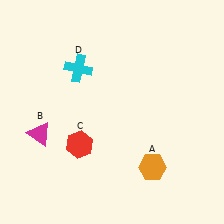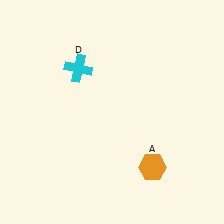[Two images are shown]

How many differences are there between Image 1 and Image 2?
There are 2 differences between the two images.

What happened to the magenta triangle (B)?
The magenta triangle (B) was removed in Image 2. It was in the bottom-left area of Image 1.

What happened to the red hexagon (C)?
The red hexagon (C) was removed in Image 2. It was in the bottom-left area of Image 1.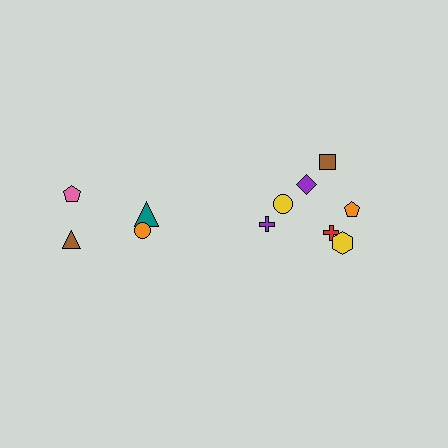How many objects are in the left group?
There are 4 objects.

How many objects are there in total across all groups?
There are 11 objects.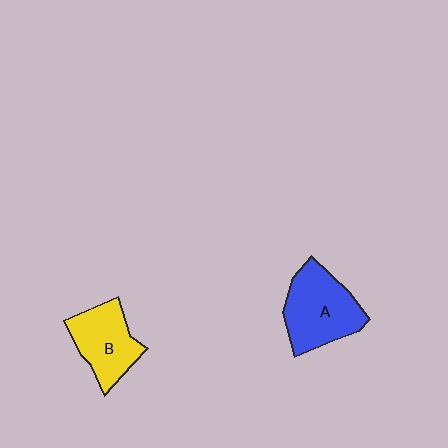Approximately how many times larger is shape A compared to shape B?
Approximately 1.2 times.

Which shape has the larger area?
Shape A (blue).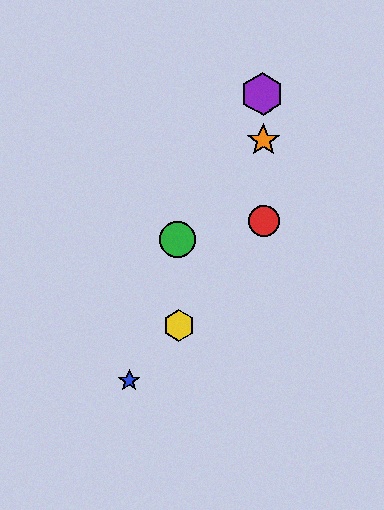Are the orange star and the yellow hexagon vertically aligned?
No, the orange star is at x≈263 and the yellow hexagon is at x≈179.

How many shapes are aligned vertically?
3 shapes (the red circle, the purple hexagon, the orange star) are aligned vertically.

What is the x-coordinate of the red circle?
The red circle is at x≈264.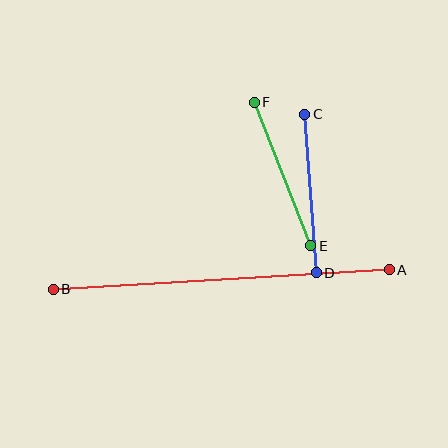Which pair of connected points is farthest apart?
Points A and B are farthest apart.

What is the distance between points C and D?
The distance is approximately 159 pixels.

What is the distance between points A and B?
The distance is approximately 336 pixels.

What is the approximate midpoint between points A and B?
The midpoint is at approximately (221, 280) pixels.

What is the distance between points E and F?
The distance is approximately 154 pixels.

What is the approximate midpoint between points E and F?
The midpoint is at approximately (283, 174) pixels.